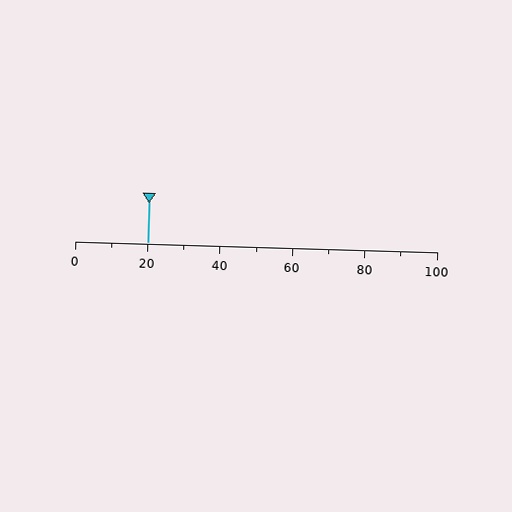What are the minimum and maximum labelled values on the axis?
The axis runs from 0 to 100.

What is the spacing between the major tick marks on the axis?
The major ticks are spaced 20 apart.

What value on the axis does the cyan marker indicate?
The marker indicates approximately 20.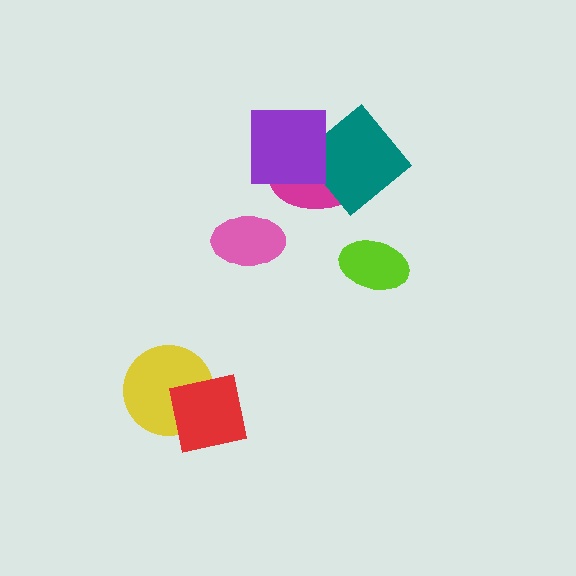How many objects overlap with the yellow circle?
1 object overlaps with the yellow circle.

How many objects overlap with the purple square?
1 object overlaps with the purple square.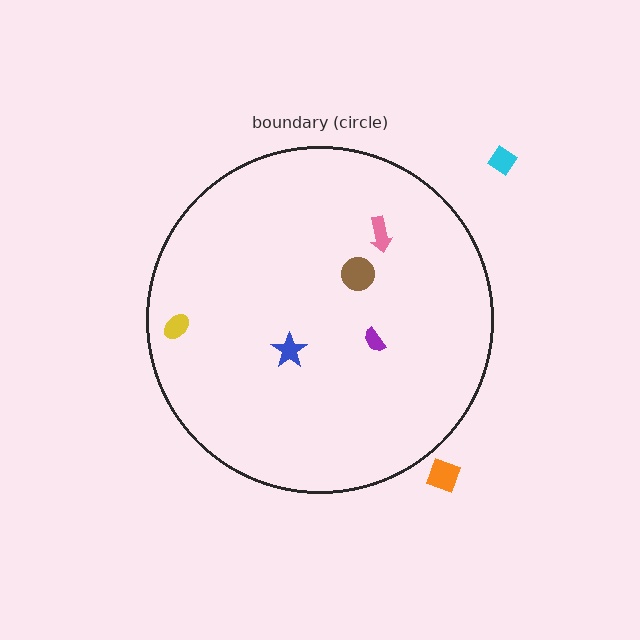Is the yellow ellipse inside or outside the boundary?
Inside.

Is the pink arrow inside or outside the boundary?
Inside.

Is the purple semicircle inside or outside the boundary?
Inside.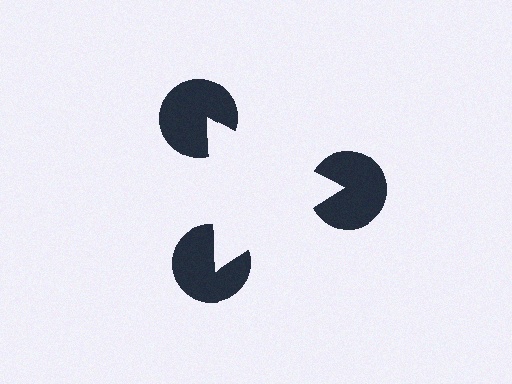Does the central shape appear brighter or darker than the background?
It typically appears slightly brighter than the background, even though no actual brightness change is drawn.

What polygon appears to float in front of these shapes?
An illusory triangle — its edges are inferred from the aligned wedge cuts in the pac-man discs, not physically drawn.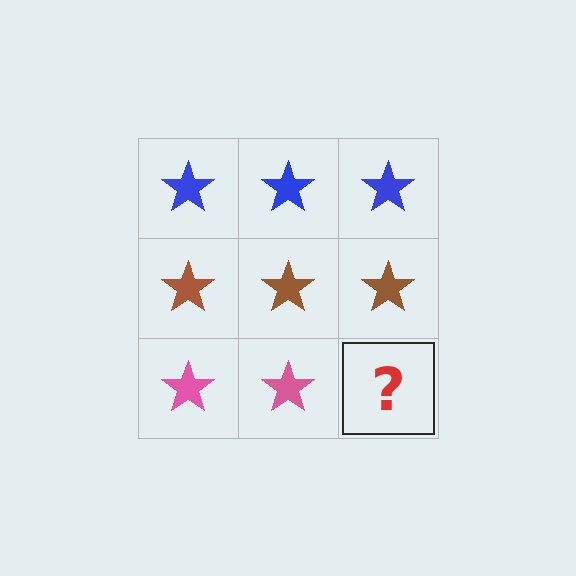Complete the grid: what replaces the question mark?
The question mark should be replaced with a pink star.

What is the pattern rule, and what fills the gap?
The rule is that each row has a consistent color. The gap should be filled with a pink star.